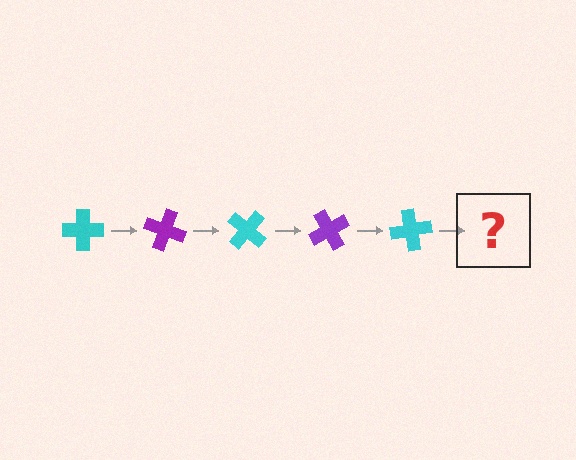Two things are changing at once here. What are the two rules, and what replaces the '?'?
The two rules are that it rotates 20 degrees each step and the color cycles through cyan and purple. The '?' should be a purple cross, rotated 100 degrees from the start.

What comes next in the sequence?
The next element should be a purple cross, rotated 100 degrees from the start.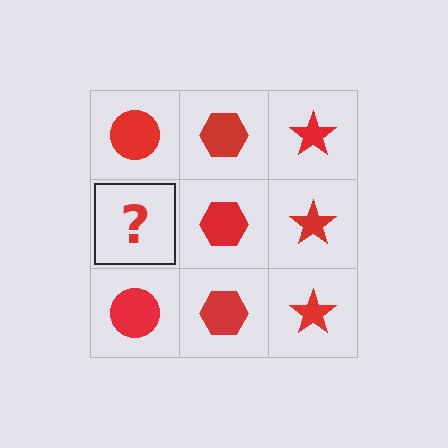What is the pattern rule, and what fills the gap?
The rule is that each column has a consistent shape. The gap should be filled with a red circle.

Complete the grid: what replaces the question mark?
The question mark should be replaced with a red circle.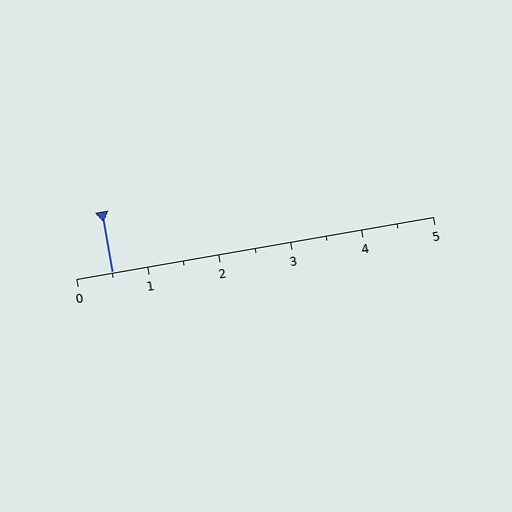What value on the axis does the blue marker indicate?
The marker indicates approximately 0.5.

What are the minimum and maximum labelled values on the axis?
The axis runs from 0 to 5.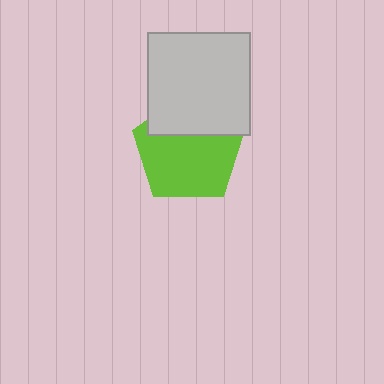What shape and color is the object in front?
The object in front is a light gray square.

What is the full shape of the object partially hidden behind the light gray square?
The partially hidden object is a lime pentagon.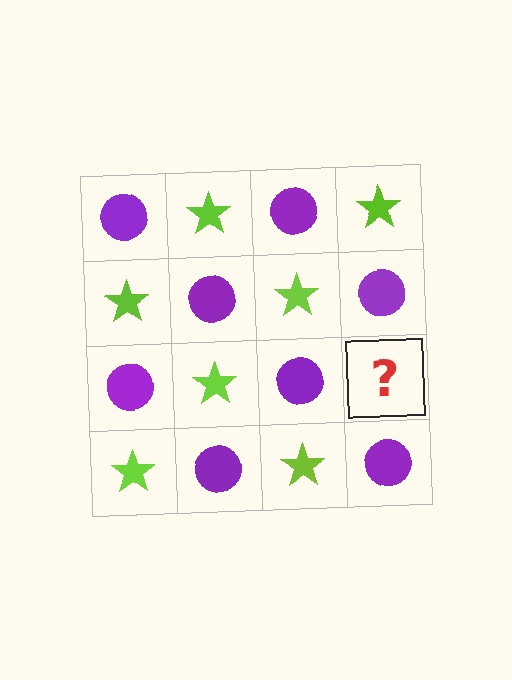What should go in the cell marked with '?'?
The missing cell should contain a lime star.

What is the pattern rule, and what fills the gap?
The rule is that it alternates purple circle and lime star in a checkerboard pattern. The gap should be filled with a lime star.